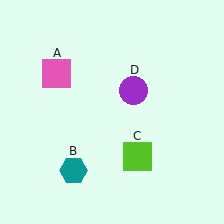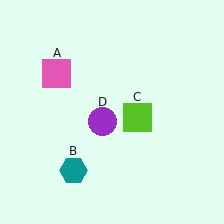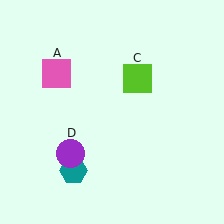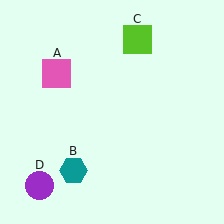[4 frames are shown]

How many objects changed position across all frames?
2 objects changed position: lime square (object C), purple circle (object D).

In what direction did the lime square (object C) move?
The lime square (object C) moved up.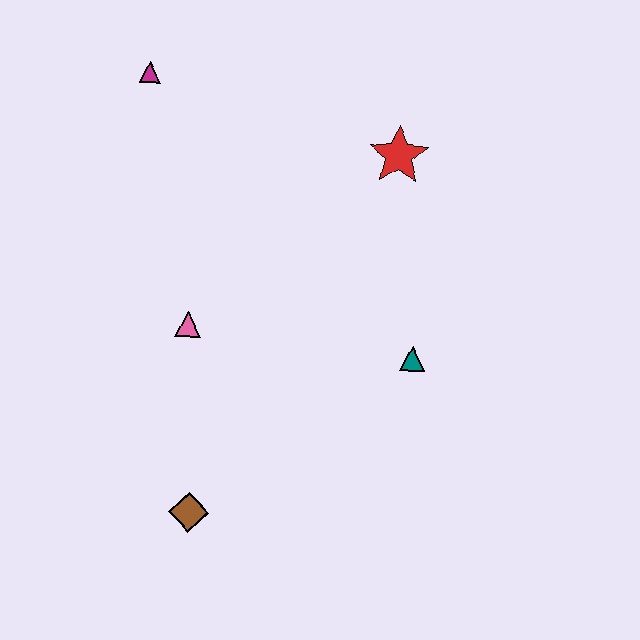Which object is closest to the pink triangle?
The brown diamond is closest to the pink triangle.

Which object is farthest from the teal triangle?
The magenta triangle is farthest from the teal triangle.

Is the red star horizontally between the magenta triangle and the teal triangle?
Yes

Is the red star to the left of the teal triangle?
Yes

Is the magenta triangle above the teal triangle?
Yes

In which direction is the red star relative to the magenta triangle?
The red star is to the right of the magenta triangle.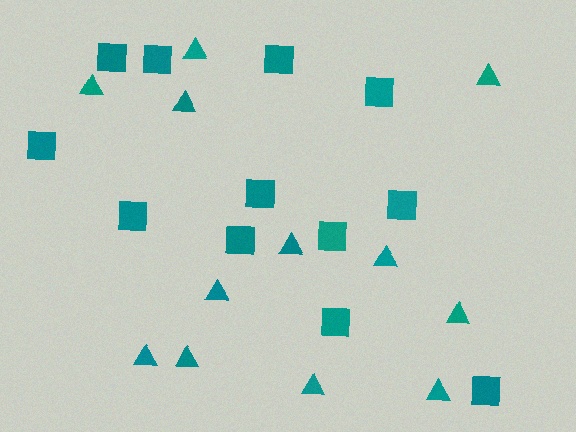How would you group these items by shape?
There are 2 groups: one group of triangles (12) and one group of squares (12).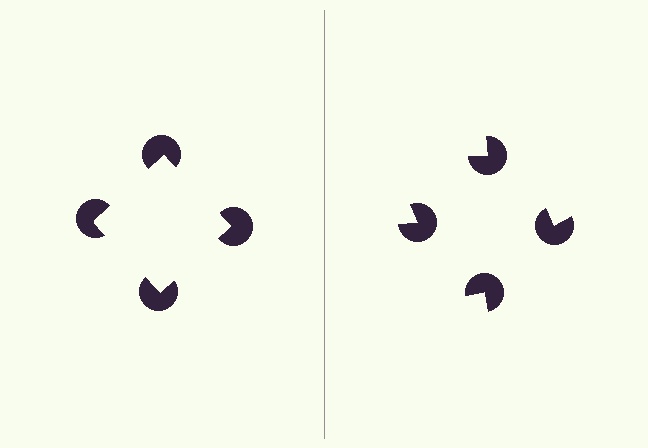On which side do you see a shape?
An illusory square appears on the left side. On the right side the wedge cuts are rotated, so no coherent shape forms.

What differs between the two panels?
The pac-man discs are positioned identically on both sides; only the wedge orientations differ. On the left they align to a square; on the right they are misaligned.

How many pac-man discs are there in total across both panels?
8 — 4 on each side.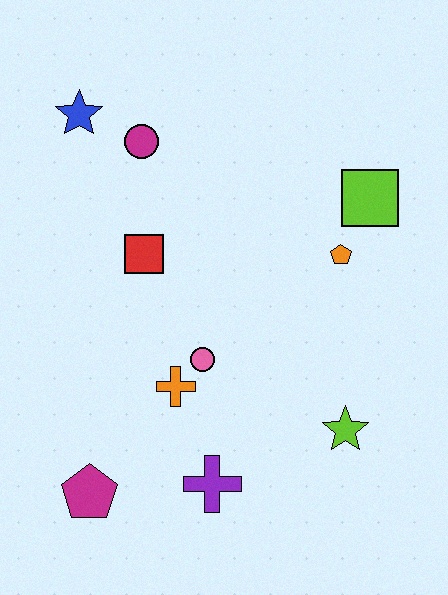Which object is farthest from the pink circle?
The blue star is farthest from the pink circle.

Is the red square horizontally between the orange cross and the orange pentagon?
No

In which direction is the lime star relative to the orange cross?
The lime star is to the right of the orange cross.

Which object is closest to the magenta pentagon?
The purple cross is closest to the magenta pentagon.